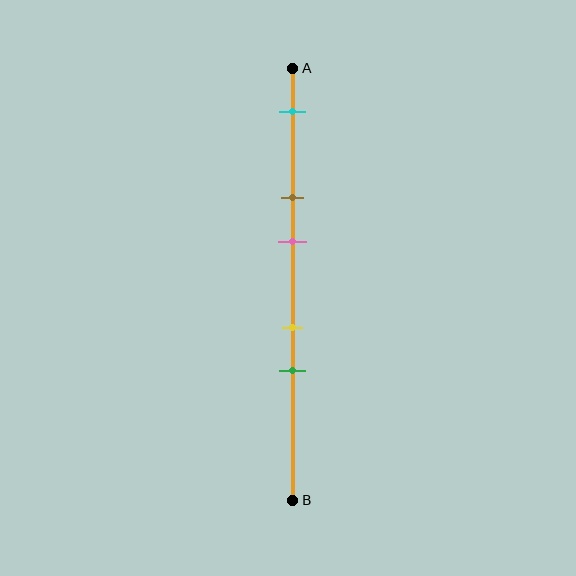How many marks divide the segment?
There are 5 marks dividing the segment.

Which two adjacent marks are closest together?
The yellow and green marks are the closest adjacent pair.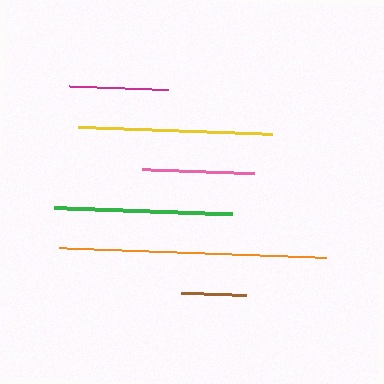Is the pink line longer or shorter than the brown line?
The pink line is longer than the brown line.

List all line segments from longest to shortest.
From longest to shortest: orange, yellow, green, pink, magenta, brown.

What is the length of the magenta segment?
The magenta segment is approximately 99 pixels long.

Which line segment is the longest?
The orange line is the longest at approximately 267 pixels.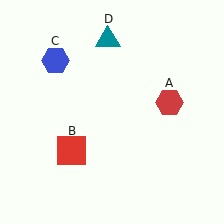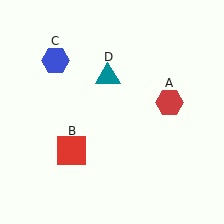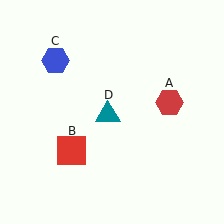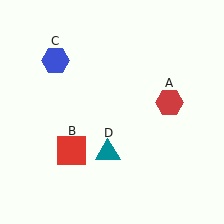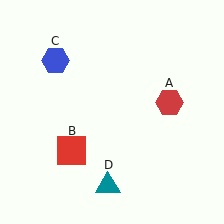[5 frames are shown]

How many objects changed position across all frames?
1 object changed position: teal triangle (object D).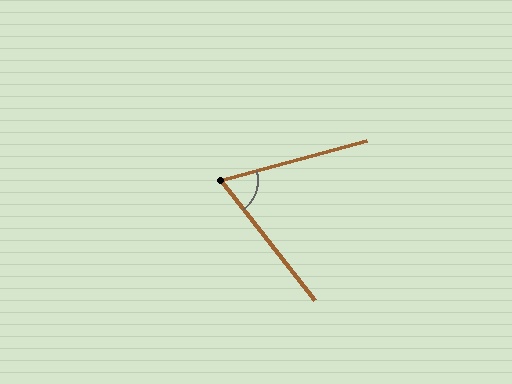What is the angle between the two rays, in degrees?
Approximately 67 degrees.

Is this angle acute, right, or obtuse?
It is acute.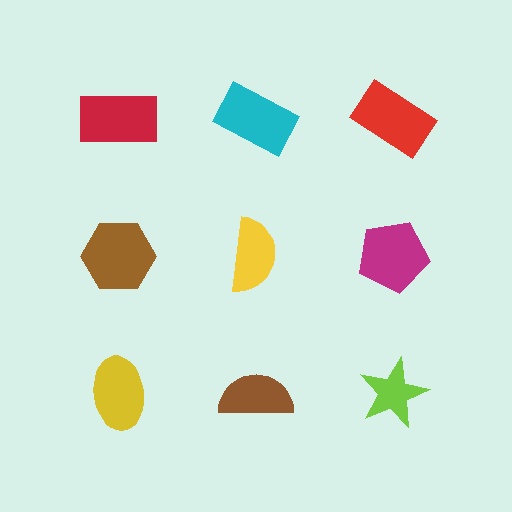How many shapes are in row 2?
3 shapes.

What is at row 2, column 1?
A brown hexagon.